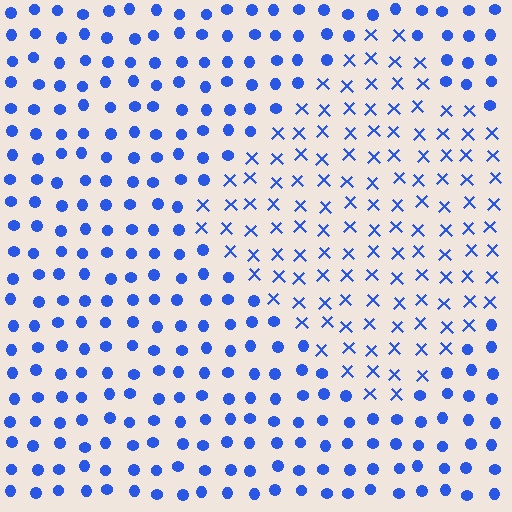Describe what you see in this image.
The image is filled with small blue elements arranged in a uniform grid. A diamond-shaped region contains X marks, while the surrounding area contains circles. The boundary is defined purely by the change in element shape.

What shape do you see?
I see a diamond.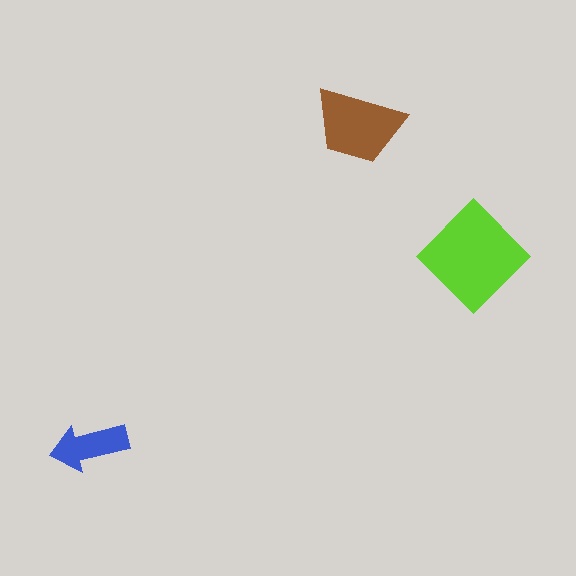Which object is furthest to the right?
The lime diamond is rightmost.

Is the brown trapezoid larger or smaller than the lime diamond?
Smaller.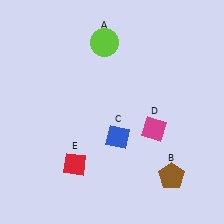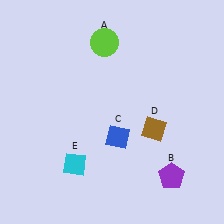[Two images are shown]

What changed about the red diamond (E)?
In Image 1, E is red. In Image 2, it changed to cyan.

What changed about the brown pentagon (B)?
In Image 1, B is brown. In Image 2, it changed to purple.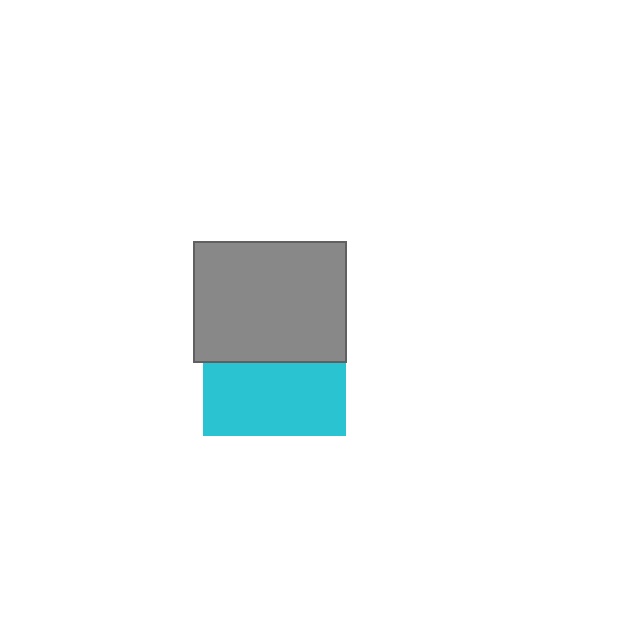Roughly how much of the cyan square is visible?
About half of it is visible (roughly 51%).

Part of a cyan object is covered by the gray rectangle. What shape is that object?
It is a square.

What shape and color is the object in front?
The object in front is a gray rectangle.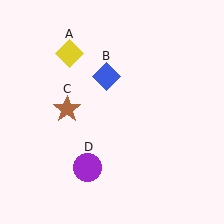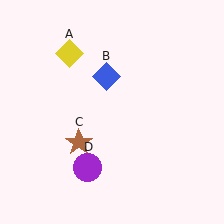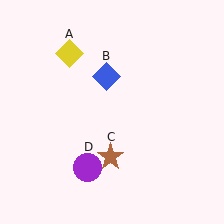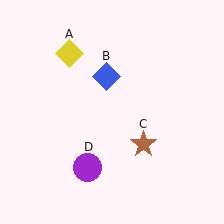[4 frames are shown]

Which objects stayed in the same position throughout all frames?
Yellow diamond (object A) and blue diamond (object B) and purple circle (object D) remained stationary.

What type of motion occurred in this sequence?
The brown star (object C) rotated counterclockwise around the center of the scene.